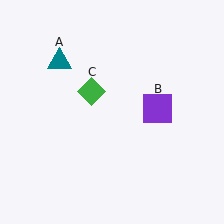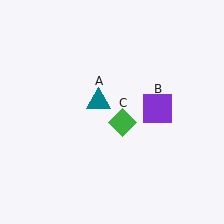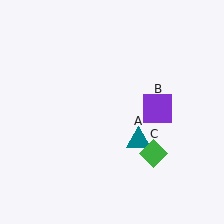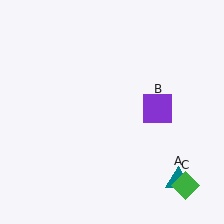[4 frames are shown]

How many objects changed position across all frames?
2 objects changed position: teal triangle (object A), green diamond (object C).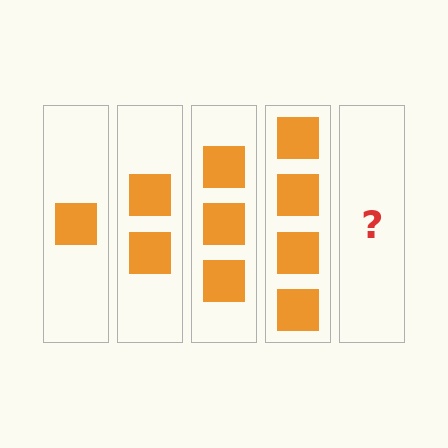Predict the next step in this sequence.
The next step is 5 squares.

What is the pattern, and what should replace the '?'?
The pattern is that each step adds one more square. The '?' should be 5 squares.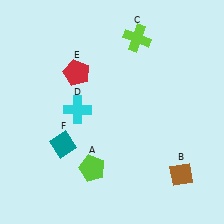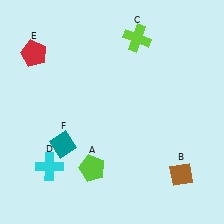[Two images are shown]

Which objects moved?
The objects that moved are: the cyan cross (D), the red pentagon (E).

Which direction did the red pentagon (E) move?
The red pentagon (E) moved left.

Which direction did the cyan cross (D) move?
The cyan cross (D) moved down.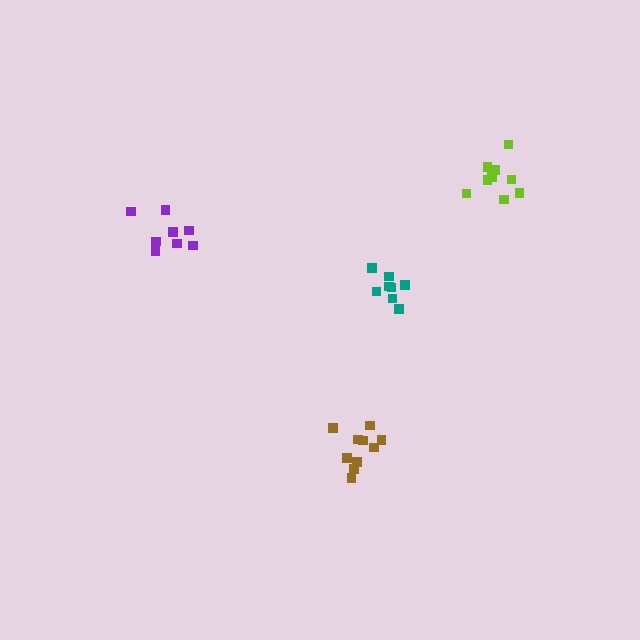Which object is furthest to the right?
The lime cluster is rightmost.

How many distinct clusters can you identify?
There are 4 distinct clusters.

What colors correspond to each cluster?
The clusters are colored: purple, teal, brown, lime.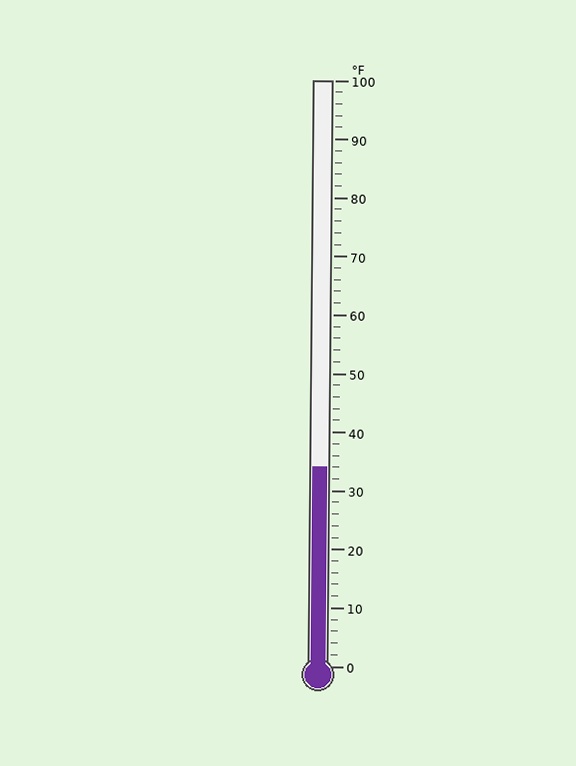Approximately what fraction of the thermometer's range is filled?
The thermometer is filled to approximately 35% of its range.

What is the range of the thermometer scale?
The thermometer scale ranges from 0°F to 100°F.